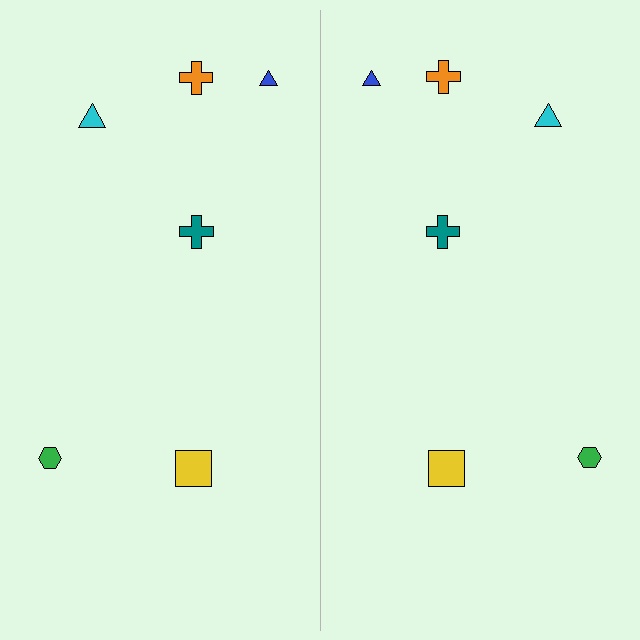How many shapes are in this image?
There are 12 shapes in this image.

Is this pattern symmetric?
Yes, this pattern has bilateral (reflection) symmetry.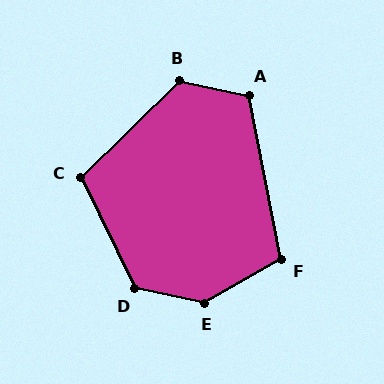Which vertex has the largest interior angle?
E, at approximately 138 degrees.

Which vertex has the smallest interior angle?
F, at approximately 108 degrees.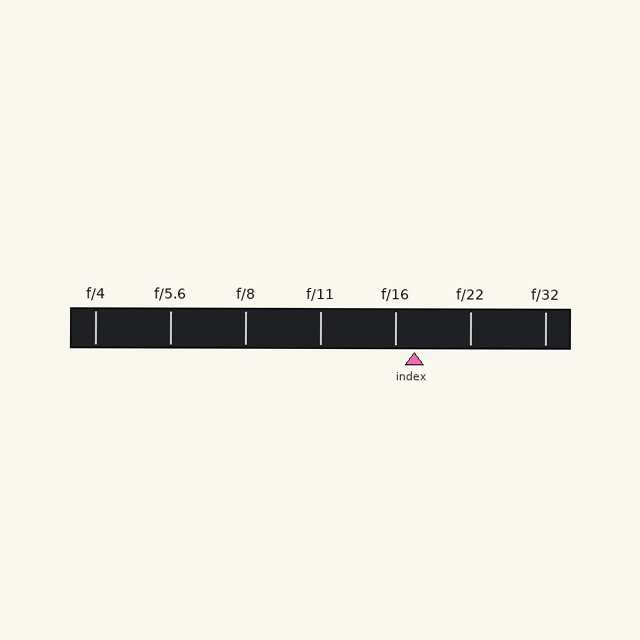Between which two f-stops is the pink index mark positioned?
The index mark is between f/16 and f/22.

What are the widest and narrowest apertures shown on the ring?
The widest aperture shown is f/4 and the narrowest is f/32.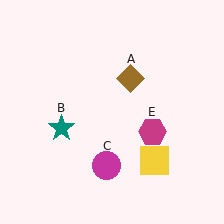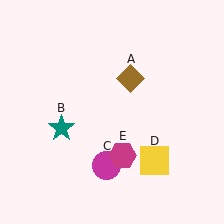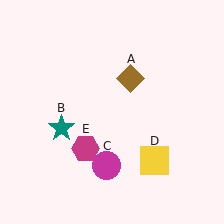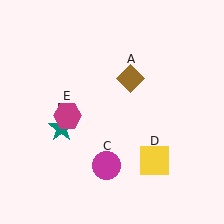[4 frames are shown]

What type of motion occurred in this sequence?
The magenta hexagon (object E) rotated clockwise around the center of the scene.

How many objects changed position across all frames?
1 object changed position: magenta hexagon (object E).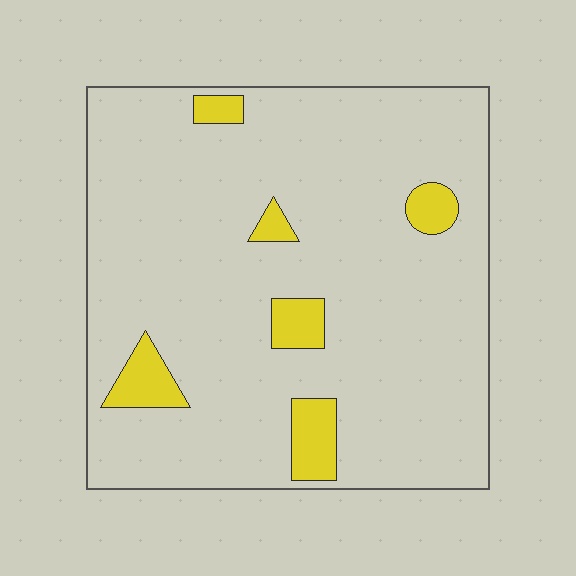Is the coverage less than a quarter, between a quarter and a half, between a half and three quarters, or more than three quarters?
Less than a quarter.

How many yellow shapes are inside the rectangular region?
6.